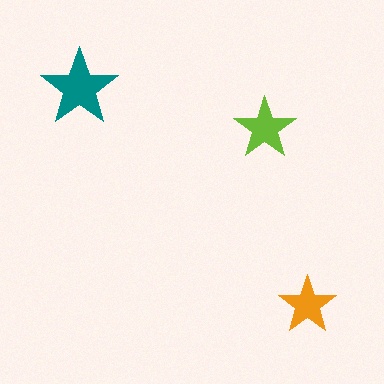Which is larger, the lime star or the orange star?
The lime one.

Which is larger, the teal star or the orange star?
The teal one.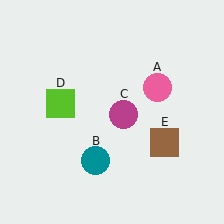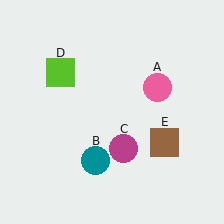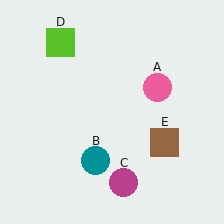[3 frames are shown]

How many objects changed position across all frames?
2 objects changed position: magenta circle (object C), lime square (object D).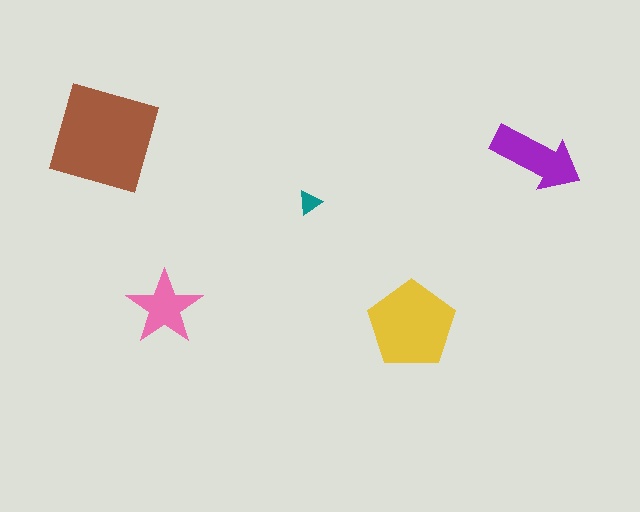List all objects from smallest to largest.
The teal triangle, the pink star, the purple arrow, the yellow pentagon, the brown diamond.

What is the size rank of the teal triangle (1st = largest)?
5th.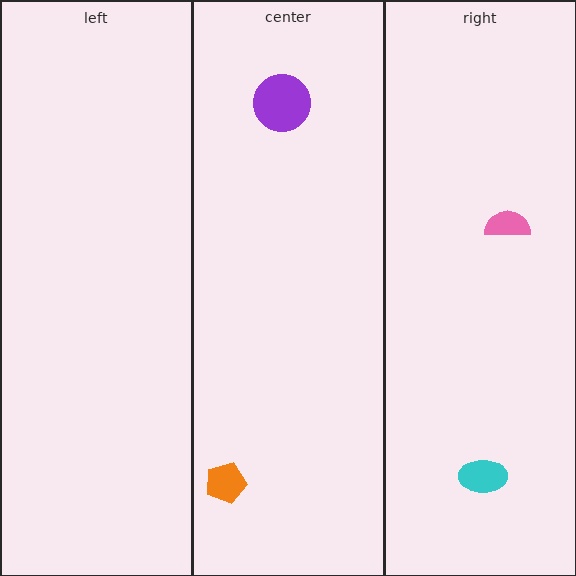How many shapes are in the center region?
2.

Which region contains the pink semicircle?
The right region.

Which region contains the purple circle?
The center region.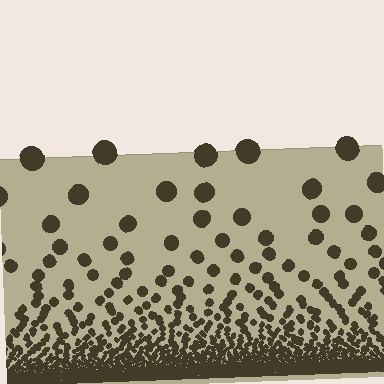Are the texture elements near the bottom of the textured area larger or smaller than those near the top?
Smaller. The gradient is inverted — elements near the bottom are smaller and denser.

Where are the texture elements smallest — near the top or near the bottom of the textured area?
Near the bottom.